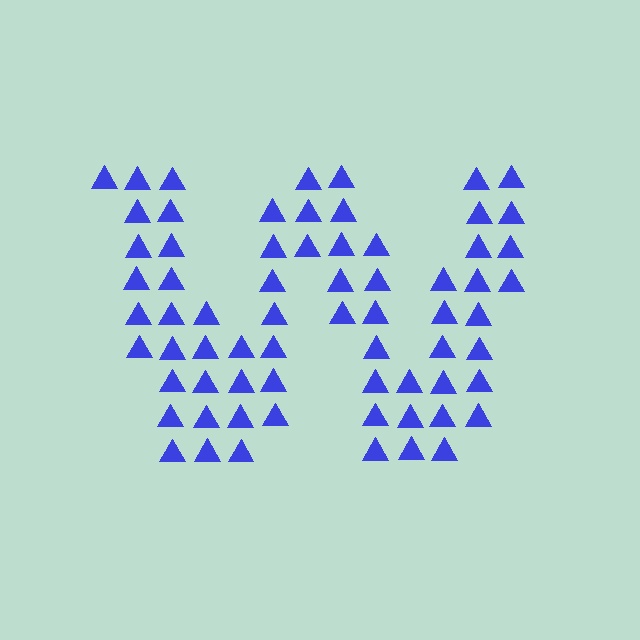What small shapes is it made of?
It is made of small triangles.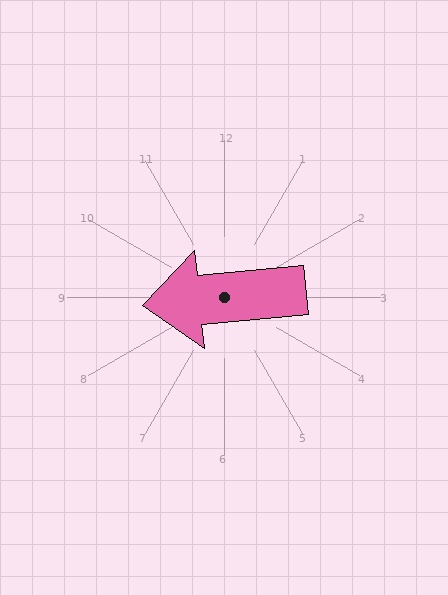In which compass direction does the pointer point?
West.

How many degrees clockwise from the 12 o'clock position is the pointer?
Approximately 265 degrees.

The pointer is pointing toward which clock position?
Roughly 9 o'clock.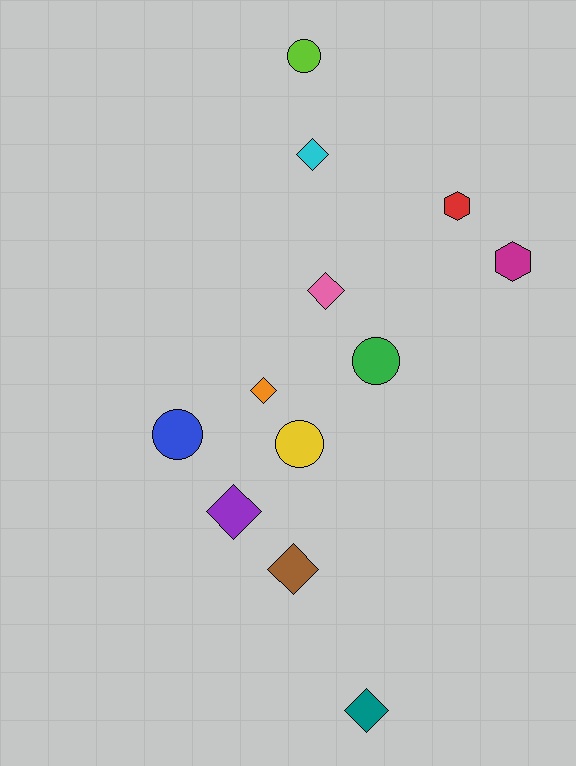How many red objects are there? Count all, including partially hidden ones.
There is 1 red object.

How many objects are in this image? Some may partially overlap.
There are 12 objects.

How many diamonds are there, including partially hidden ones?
There are 6 diamonds.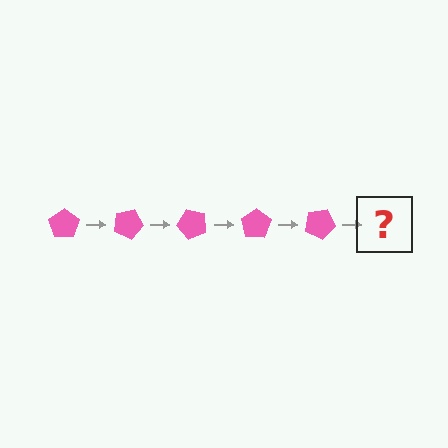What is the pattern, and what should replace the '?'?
The pattern is that the pentagon rotates 25 degrees each step. The '?' should be a pink pentagon rotated 125 degrees.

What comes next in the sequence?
The next element should be a pink pentagon rotated 125 degrees.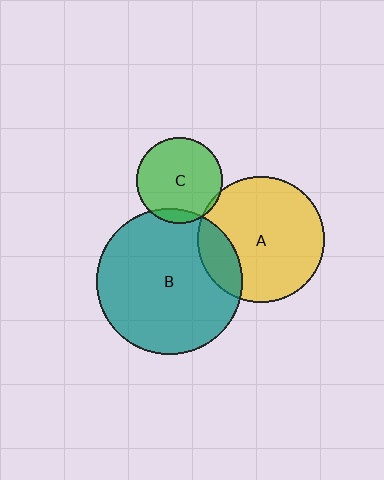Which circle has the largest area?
Circle B (teal).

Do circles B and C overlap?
Yes.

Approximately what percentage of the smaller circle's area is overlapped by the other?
Approximately 10%.